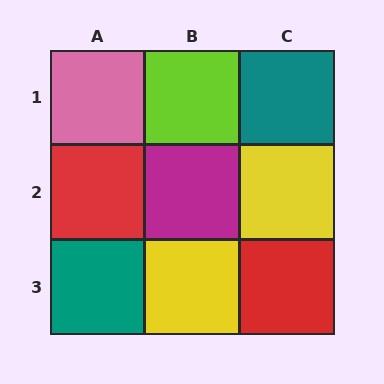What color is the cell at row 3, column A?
Teal.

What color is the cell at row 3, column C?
Red.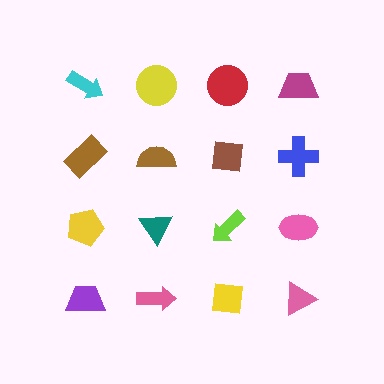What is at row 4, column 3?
A yellow square.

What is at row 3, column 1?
A yellow pentagon.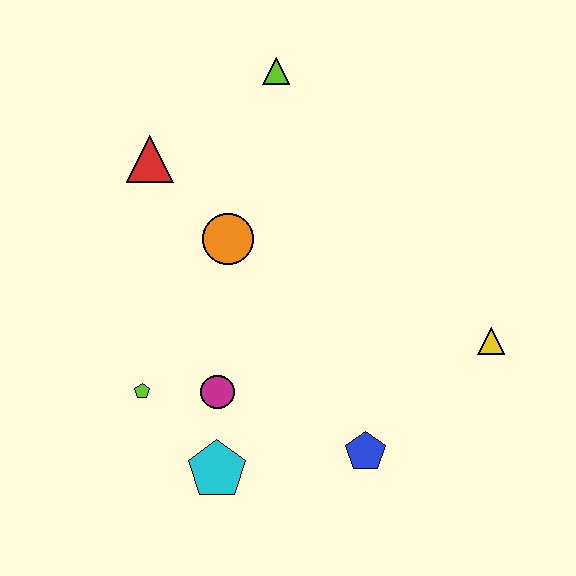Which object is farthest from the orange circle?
The yellow triangle is farthest from the orange circle.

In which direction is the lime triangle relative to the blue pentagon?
The lime triangle is above the blue pentagon.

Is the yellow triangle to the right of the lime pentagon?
Yes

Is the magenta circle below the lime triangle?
Yes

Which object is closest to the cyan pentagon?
The magenta circle is closest to the cyan pentagon.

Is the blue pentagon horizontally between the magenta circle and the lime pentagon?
No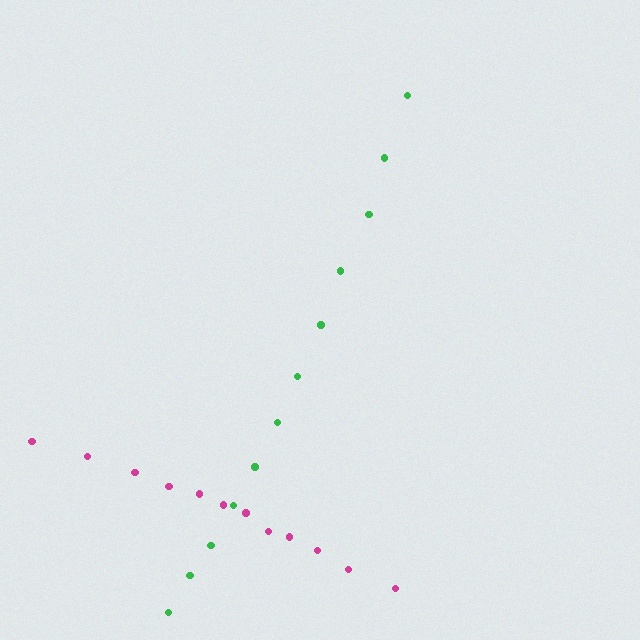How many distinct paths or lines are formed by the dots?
There are 2 distinct paths.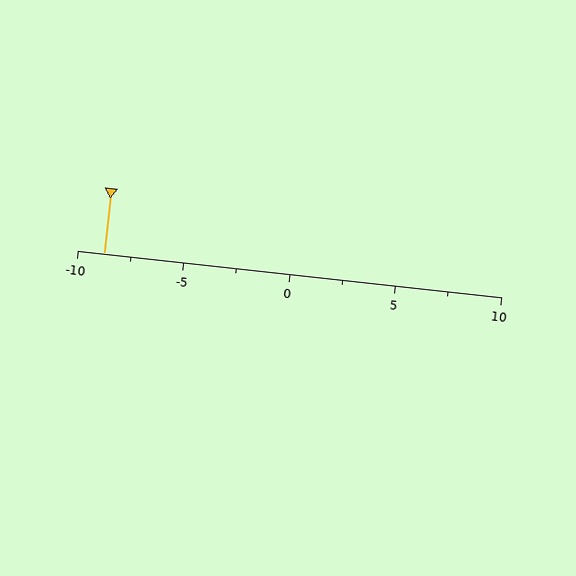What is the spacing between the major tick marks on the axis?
The major ticks are spaced 5 apart.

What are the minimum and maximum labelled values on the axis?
The axis runs from -10 to 10.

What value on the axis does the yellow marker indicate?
The marker indicates approximately -8.8.